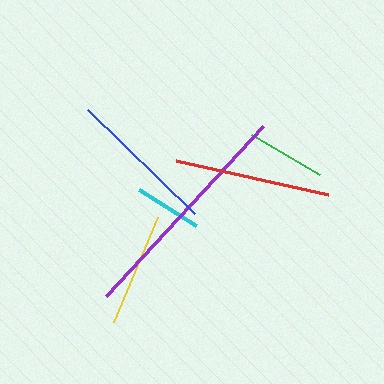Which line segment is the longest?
The purple line is the longest at approximately 232 pixels.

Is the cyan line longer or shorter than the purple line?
The purple line is longer than the cyan line.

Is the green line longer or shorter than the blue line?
The blue line is longer than the green line.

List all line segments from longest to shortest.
From longest to shortest: purple, red, blue, yellow, green, cyan.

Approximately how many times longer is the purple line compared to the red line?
The purple line is approximately 1.5 times the length of the red line.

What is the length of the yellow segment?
The yellow segment is approximately 114 pixels long.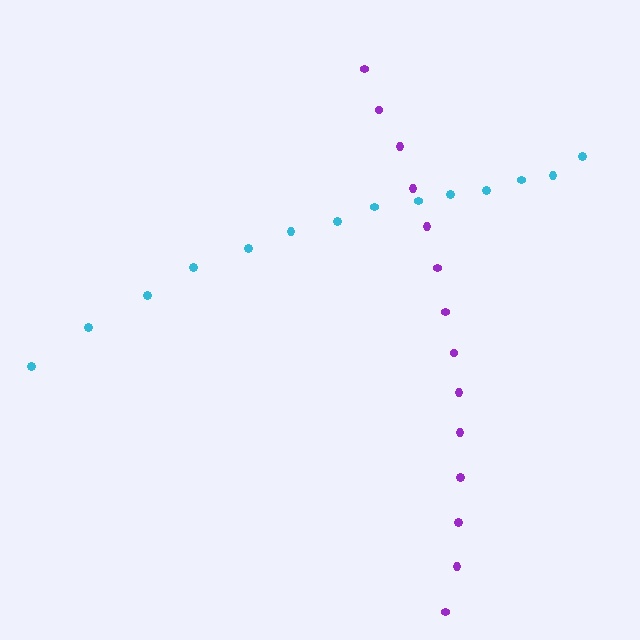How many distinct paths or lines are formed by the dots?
There are 2 distinct paths.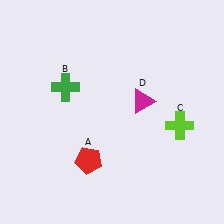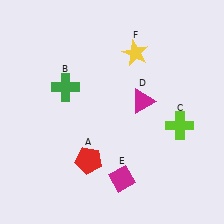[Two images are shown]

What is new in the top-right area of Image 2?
A yellow star (F) was added in the top-right area of Image 2.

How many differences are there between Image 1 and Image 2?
There are 2 differences between the two images.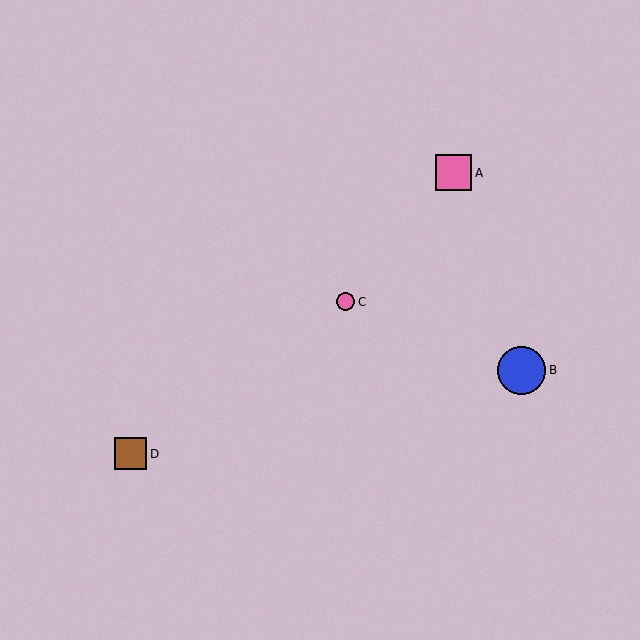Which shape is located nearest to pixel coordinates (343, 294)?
The pink circle (labeled C) at (346, 302) is nearest to that location.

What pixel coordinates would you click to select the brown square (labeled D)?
Click at (130, 454) to select the brown square D.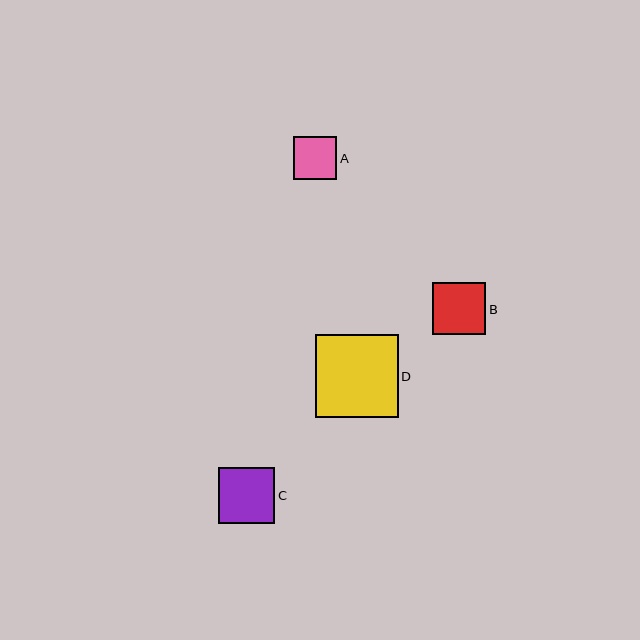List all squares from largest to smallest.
From largest to smallest: D, C, B, A.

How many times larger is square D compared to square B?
Square D is approximately 1.6 times the size of square B.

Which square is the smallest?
Square A is the smallest with a size of approximately 43 pixels.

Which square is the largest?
Square D is the largest with a size of approximately 83 pixels.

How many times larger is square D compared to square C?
Square D is approximately 1.5 times the size of square C.